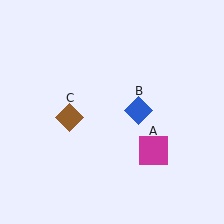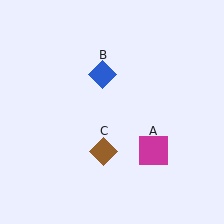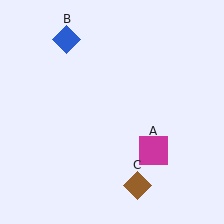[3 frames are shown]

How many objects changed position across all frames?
2 objects changed position: blue diamond (object B), brown diamond (object C).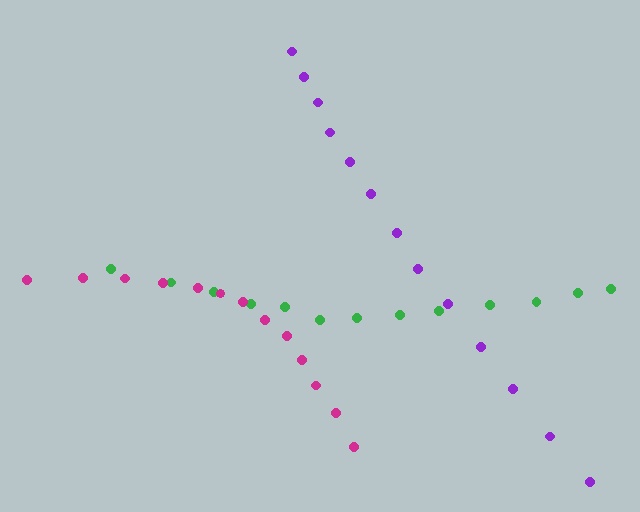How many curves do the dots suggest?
There are 3 distinct paths.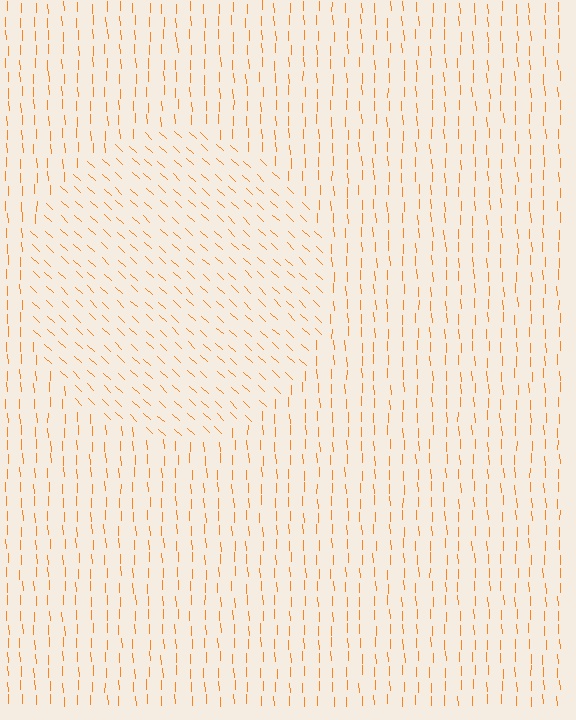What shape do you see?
I see a circle.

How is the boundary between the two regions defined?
The boundary is defined purely by a change in line orientation (approximately 45 degrees difference). All lines are the same color and thickness.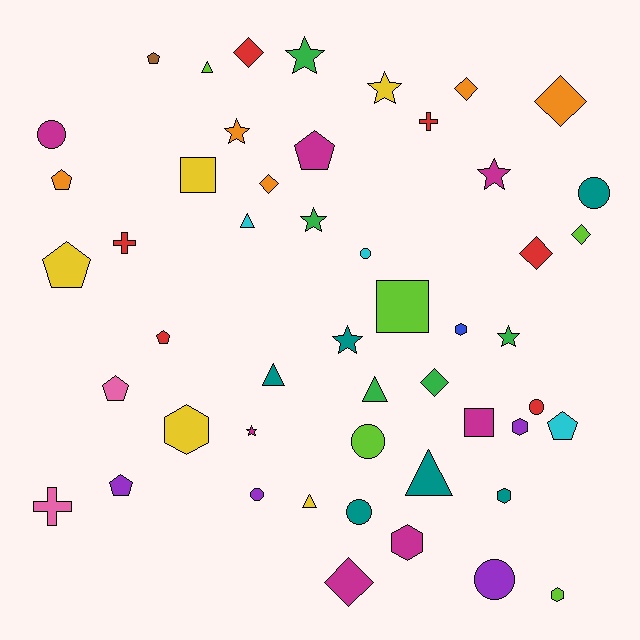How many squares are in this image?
There are 3 squares.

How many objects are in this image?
There are 50 objects.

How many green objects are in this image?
There are 5 green objects.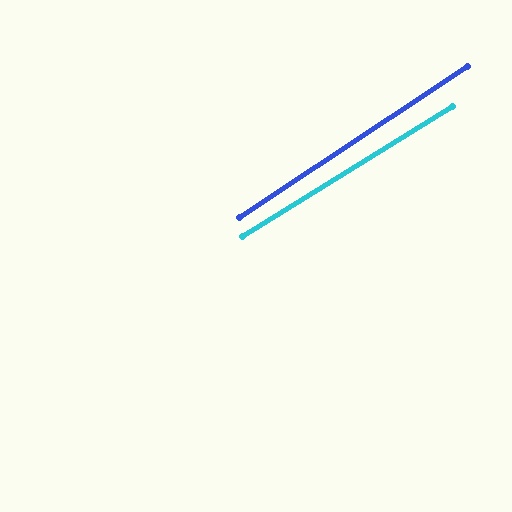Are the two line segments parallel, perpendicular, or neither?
Parallel — their directions differ by only 1.7°.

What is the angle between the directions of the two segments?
Approximately 2 degrees.